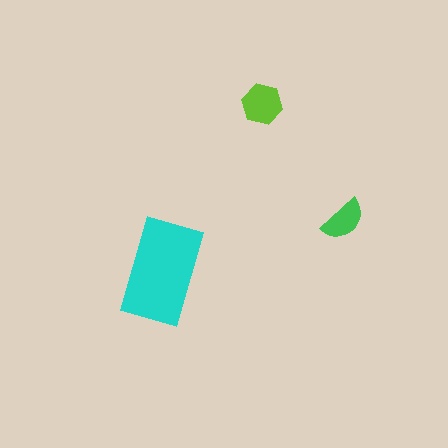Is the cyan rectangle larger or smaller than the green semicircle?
Larger.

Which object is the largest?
The cyan rectangle.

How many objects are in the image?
There are 3 objects in the image.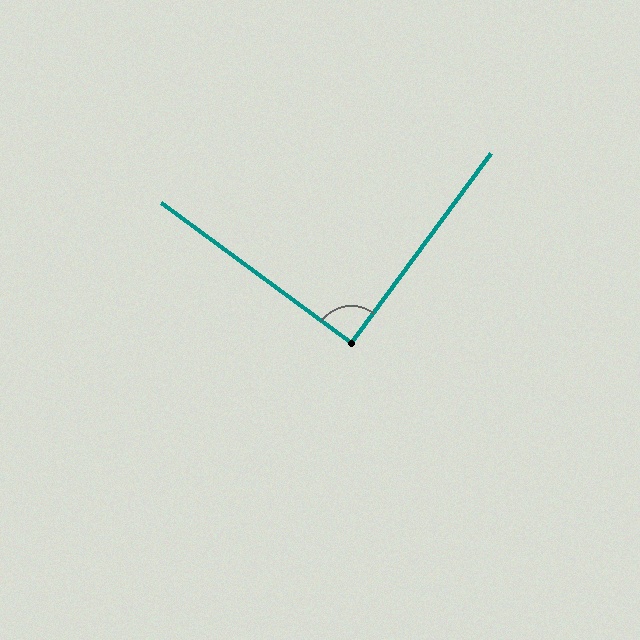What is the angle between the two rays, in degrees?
Approximately 90 degrees.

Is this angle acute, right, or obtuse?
It is approximately a right angle.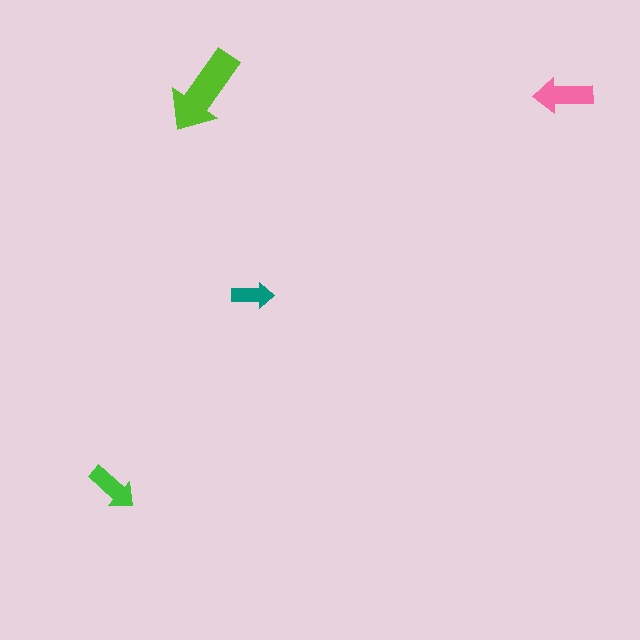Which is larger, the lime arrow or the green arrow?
The lime one.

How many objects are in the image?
There are 4 objects in the image.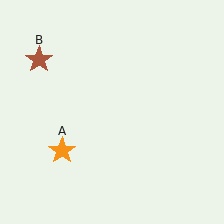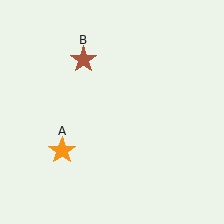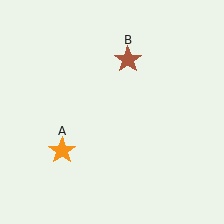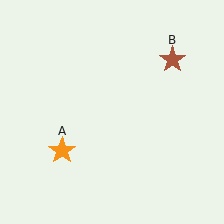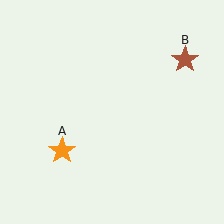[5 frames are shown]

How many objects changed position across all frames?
1 object changed position: brown star (object B).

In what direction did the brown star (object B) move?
The brown star (object B) moved right.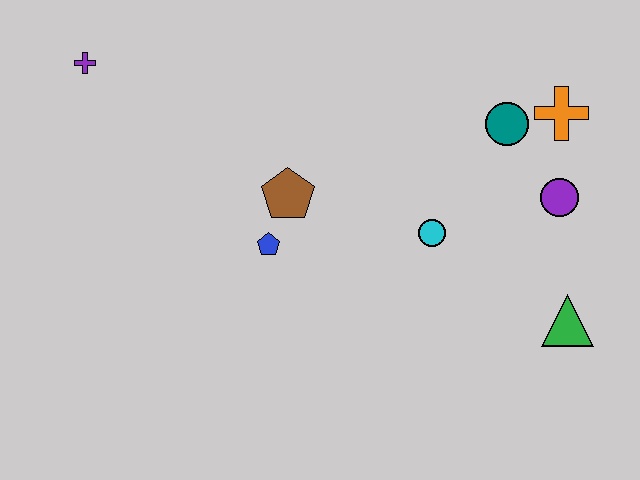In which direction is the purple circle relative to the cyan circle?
The purple circle is to the right of the cyan circle.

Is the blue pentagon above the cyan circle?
No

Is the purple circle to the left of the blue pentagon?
No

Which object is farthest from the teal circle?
The purple cross is farthest from the teal circle.